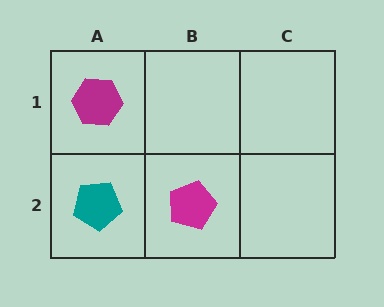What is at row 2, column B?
A magenta pentagon.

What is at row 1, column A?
A magenta hexagon.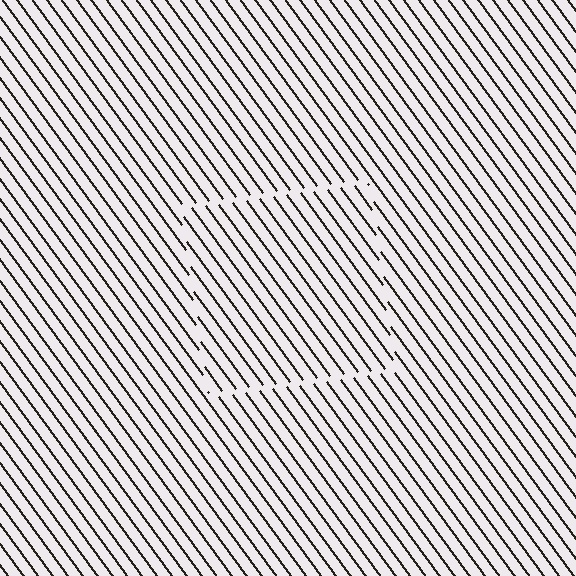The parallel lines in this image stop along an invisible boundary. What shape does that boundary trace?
An illusory square. The interior of the shape contains the same grating, shifted by half a period — the contour is defined by the phase discontinuity where line-ends from the inner and outer gratings abut.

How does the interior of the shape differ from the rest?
The interior of the shape contains the same grating, shifted by half a period — the contour is defined by the phase discontinuity where line-ends from the inner and outer gratings abut.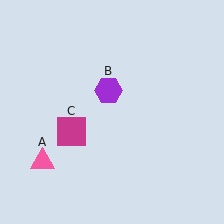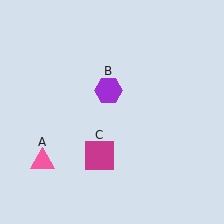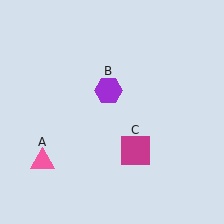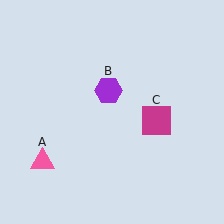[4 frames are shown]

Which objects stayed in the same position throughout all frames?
Pink triangle (object A) and purple hexagon (object B) remained stationary.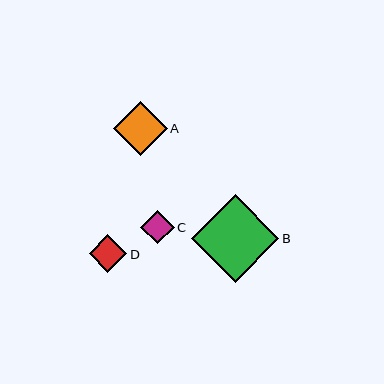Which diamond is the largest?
Diamond B is the largest with a size of approximately 88 pixels.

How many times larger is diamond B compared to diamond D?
Diamond B is approximately 2.3 times the size of diamond D.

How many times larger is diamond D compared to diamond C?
Diamond D is approximately 1.1 times the size of diamond C.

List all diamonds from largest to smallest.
From largest to smallest: B, A, D, C.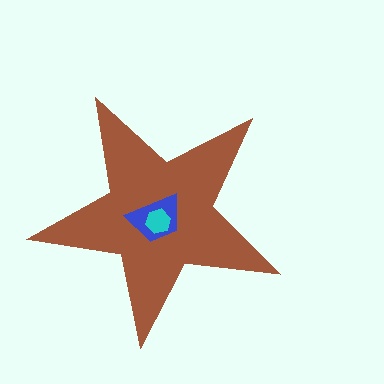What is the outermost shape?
The brown star.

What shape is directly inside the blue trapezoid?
The cyan hexagon.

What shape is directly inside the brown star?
The blue trapezoid.